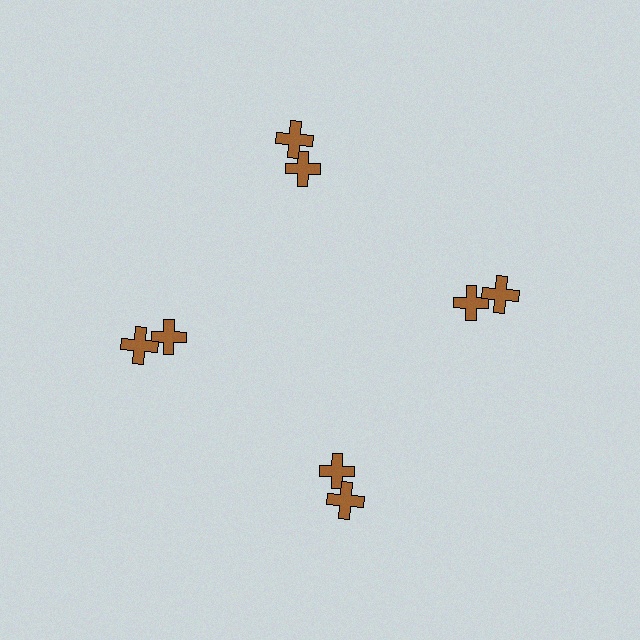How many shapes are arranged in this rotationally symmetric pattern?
There are 8 shapes, arranged in 4 groups of 2.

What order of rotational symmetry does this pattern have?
This pattern has 4-fold rotational symmetry.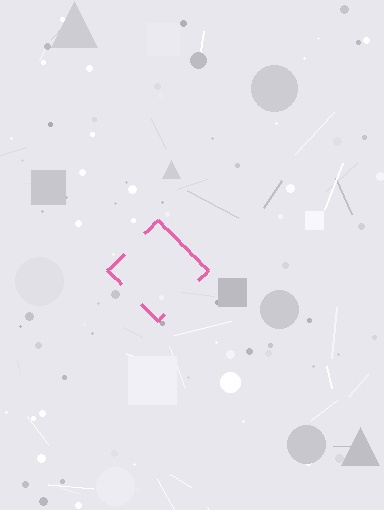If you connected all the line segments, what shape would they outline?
They would outline a diamond.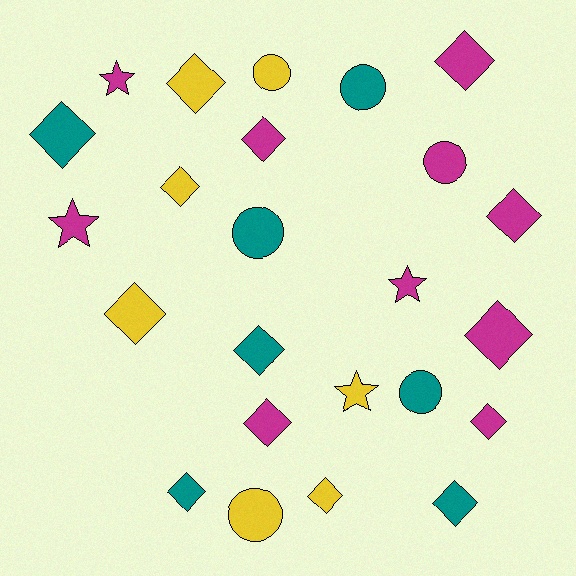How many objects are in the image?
There are 24 objects.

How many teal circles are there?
There are 3 teal circles.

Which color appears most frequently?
Magenta, with 10 objects.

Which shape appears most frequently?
Diamond, with 14 objects.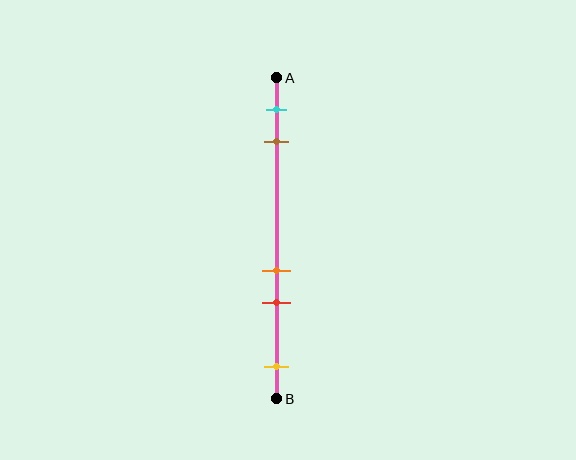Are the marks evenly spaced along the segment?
No, the marks are not evenly spaced.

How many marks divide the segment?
There are 5 marks dividing the segment.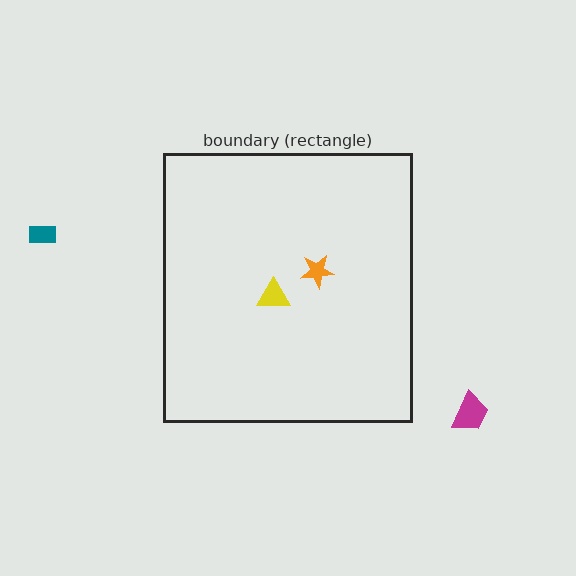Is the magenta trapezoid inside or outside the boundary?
Outside.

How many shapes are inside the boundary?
2 inside, 2 outside.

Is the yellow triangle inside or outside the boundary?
Inside.